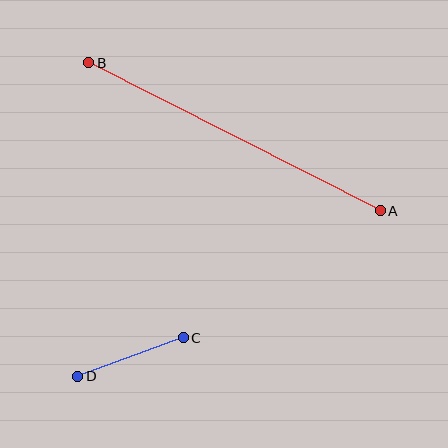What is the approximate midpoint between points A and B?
The midpoint is at approximately (235, 137) pixels.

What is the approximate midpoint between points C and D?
The midpoint is at approximately (130, 357) pixels.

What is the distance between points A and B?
The distance is approximately 327 pixels.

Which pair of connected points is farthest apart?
Points A and B are farthest apart.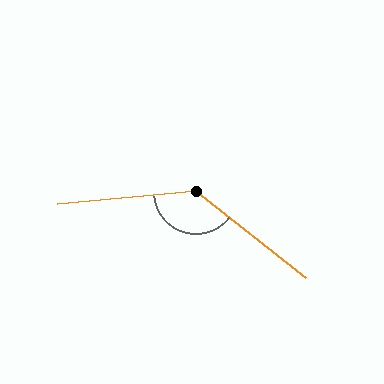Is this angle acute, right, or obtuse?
It is obtuse.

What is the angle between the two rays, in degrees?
Approximately 137 degrees.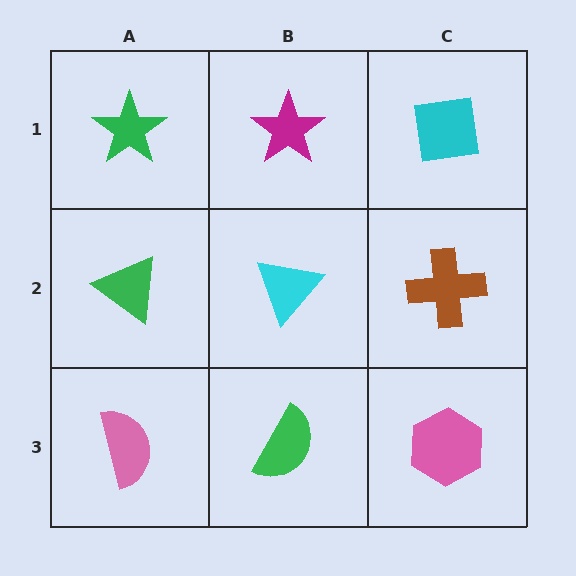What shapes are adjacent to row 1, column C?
A brown cross (row 2, column C), a magenta star (row 1, column B).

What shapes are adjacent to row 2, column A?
A green star (row 1, column A), a pink semicircle (row 3, column A), a cyan triangle (row 2, column B).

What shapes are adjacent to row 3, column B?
A cyan triangle (row 2, column B), a pink semicircle (row 3, column A), a pink hexagon (row 3, column C).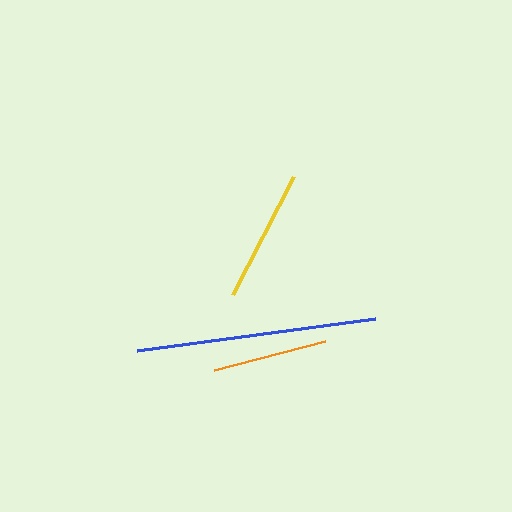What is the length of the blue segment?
The blue segment is approximately 240 pixels long.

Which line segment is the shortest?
The orange line is the shortest at approximately 115 pixels.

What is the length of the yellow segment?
The yellow segment is approximately 133 pixels long.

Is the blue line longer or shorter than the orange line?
The blue line is longer than the orange line.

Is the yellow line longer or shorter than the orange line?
The yellow line is longer than the orange line.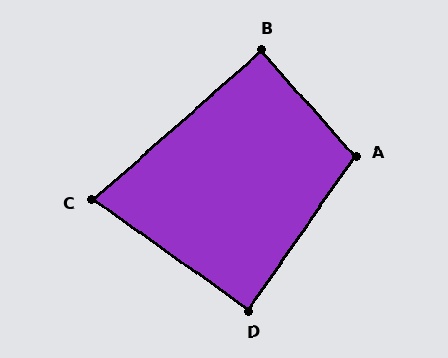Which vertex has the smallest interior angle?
C, at approximately 77 degrees.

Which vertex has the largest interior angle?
A, at approximately 103 degrees.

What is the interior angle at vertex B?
Approximately 90 degrees (approximately right).